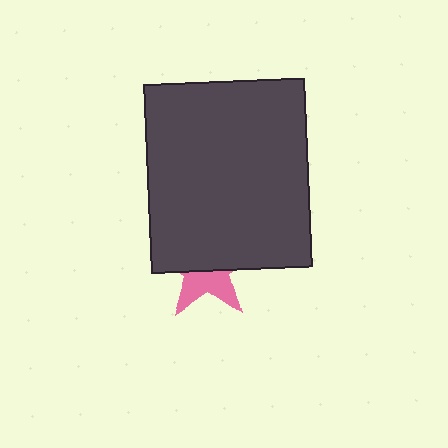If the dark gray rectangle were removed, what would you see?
You would see the complete pink star.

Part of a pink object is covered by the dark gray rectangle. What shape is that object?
It is a star.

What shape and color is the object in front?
The object in front is a dark gray rectangle.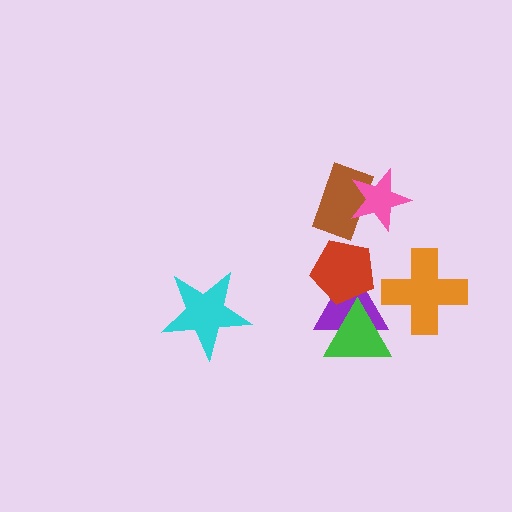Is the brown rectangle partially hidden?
Yes, it is partially covered by another shape.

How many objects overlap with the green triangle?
1 object overlaps with the green triangle.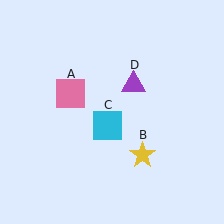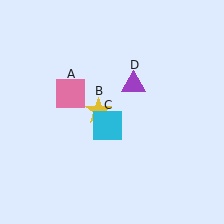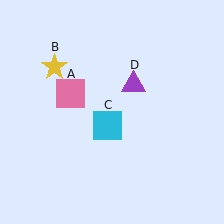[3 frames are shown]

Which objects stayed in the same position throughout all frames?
Pink square (object A) and cyan square (object C) and purple triangle (object D) remained stationary.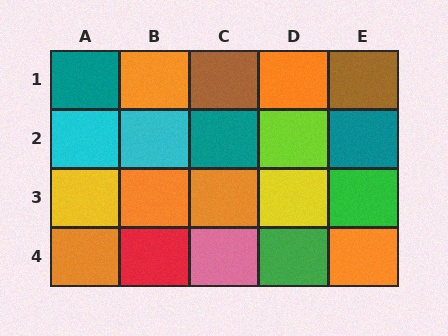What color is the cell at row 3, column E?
Green.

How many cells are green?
2 cells are green.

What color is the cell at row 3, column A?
Yellow.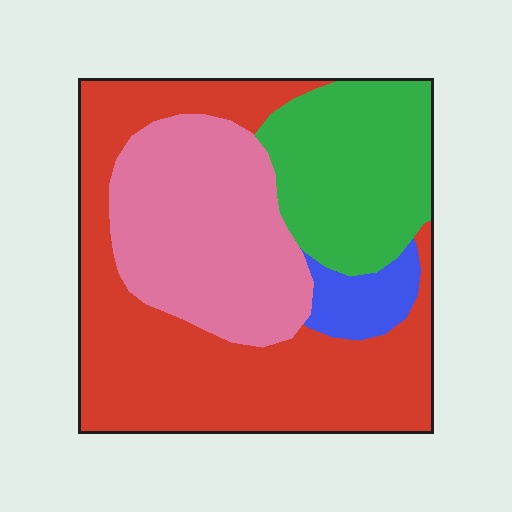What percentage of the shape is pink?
Pink takes up between a sixth and a third of the shape.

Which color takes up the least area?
Blue, at roughly 5%.